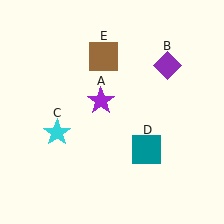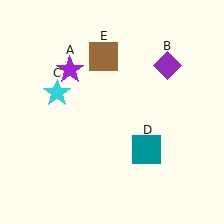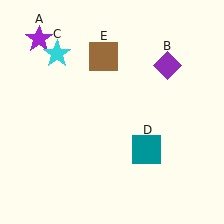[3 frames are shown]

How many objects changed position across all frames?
2 objects changed position: purple star (object A), cyan star (object C).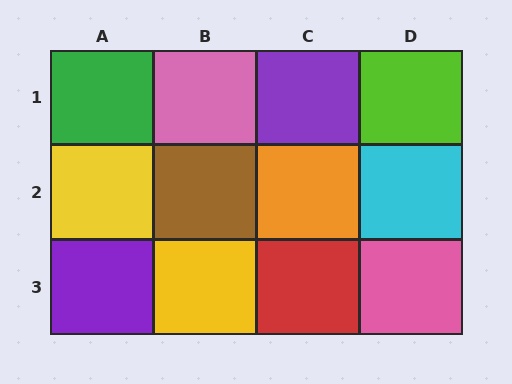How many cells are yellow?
2 cells are yellow.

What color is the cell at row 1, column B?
Pink.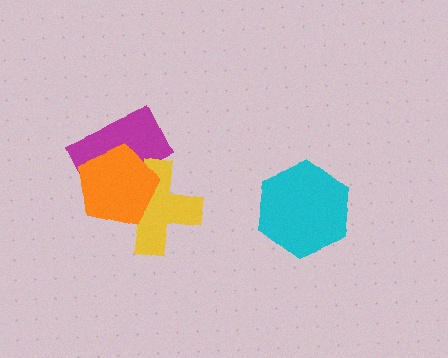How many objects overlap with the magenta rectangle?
2 objects overlap with the magenta rectangle.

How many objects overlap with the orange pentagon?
2 objects overlap with the orange pentagon.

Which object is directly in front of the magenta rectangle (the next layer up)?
The yellow cross is directly in front of the magenta rectangle.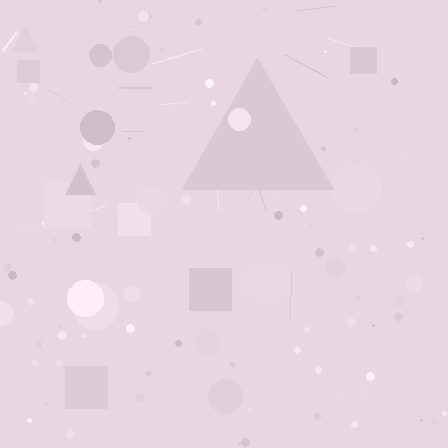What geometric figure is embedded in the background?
A triangle is embedded in the background.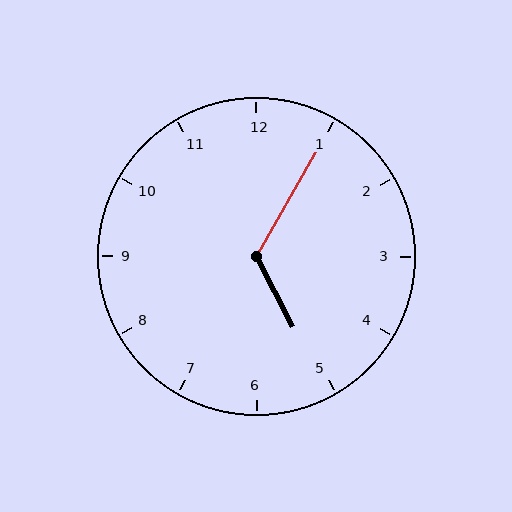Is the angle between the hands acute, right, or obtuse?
It is obtuse.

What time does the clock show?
5:05.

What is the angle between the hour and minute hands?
Approximately 122 degrees.